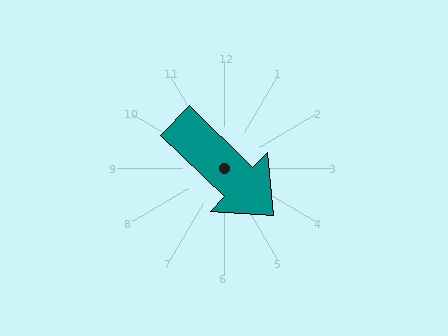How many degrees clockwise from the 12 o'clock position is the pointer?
Approximately 134 degrees.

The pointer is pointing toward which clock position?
Roughly 4 o'clock.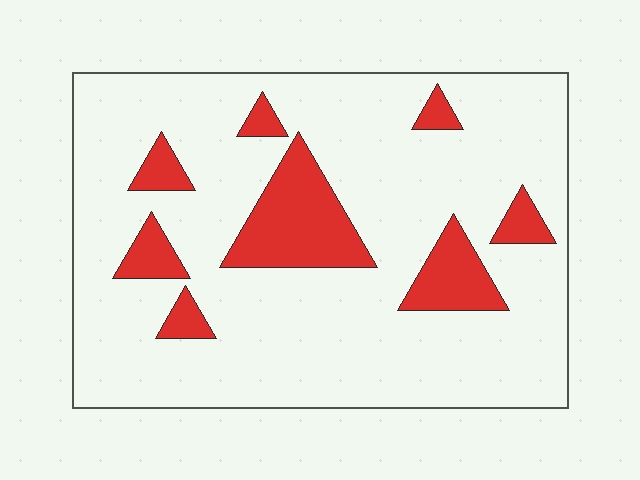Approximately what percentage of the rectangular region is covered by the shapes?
Approximately 15%.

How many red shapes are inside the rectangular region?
8.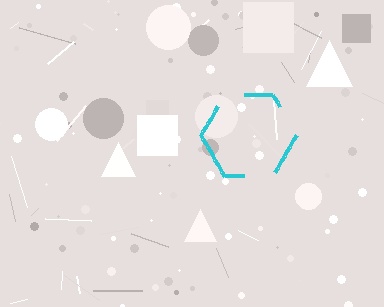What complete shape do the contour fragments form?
The contour fragments form a hexagon.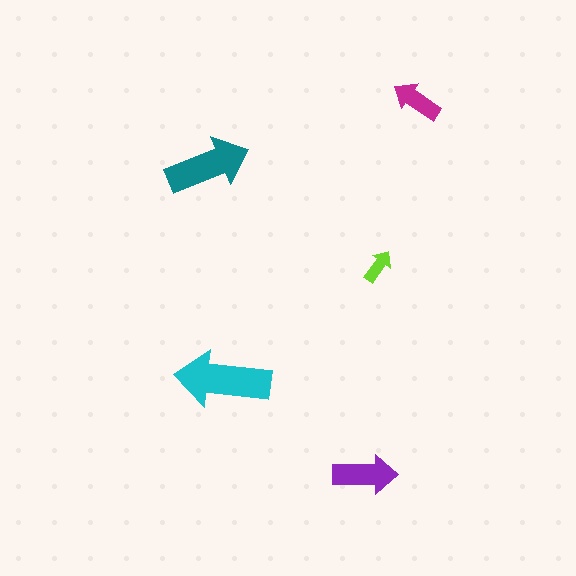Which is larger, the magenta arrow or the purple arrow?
The purple one.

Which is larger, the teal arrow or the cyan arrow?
The cyan one.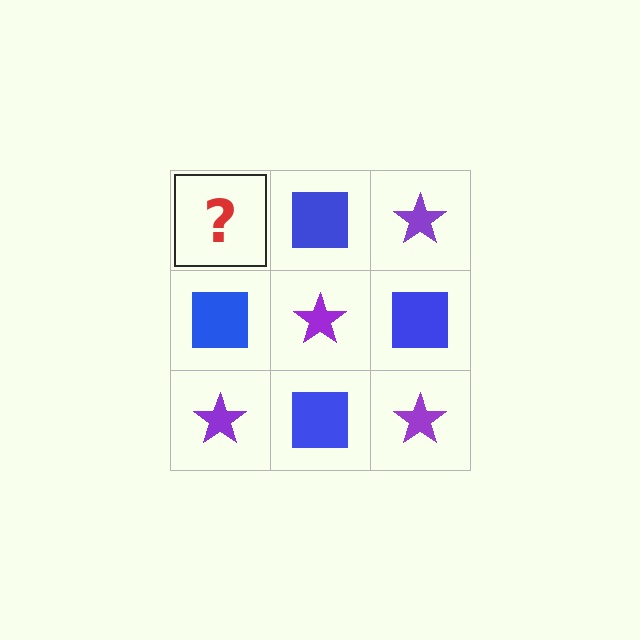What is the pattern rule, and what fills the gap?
The rule is that it alternates purple star and blue square in a checkerboard pattern. The gap should be filled with a purple star.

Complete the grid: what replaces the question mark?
The question mark should be replaced with a purple star.